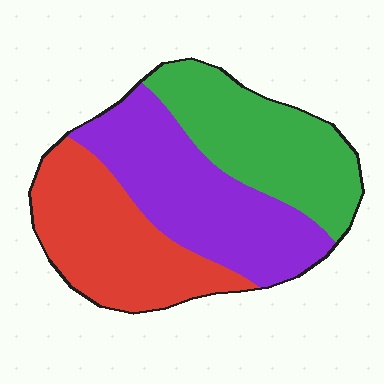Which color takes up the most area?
Purple, at roughly 35%.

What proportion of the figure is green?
Green takes up between a quarter and a half of the figure.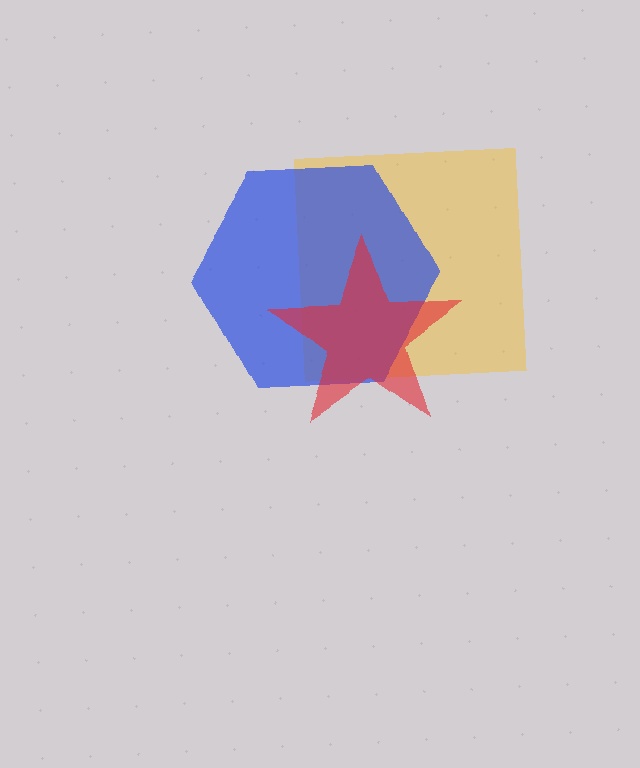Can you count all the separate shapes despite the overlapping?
Yes, there are 3 separate shapes.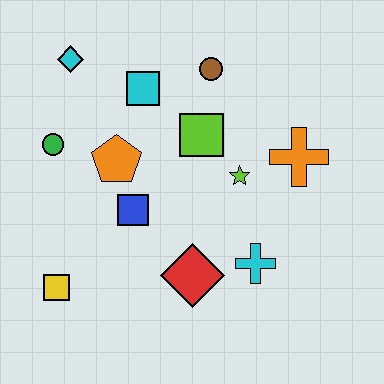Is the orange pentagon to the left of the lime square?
Yes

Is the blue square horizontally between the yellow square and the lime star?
Yes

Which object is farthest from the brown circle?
The yellow square is farthest from the brown circle.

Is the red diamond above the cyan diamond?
No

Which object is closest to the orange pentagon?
The blue square is closest to the orange pentagon.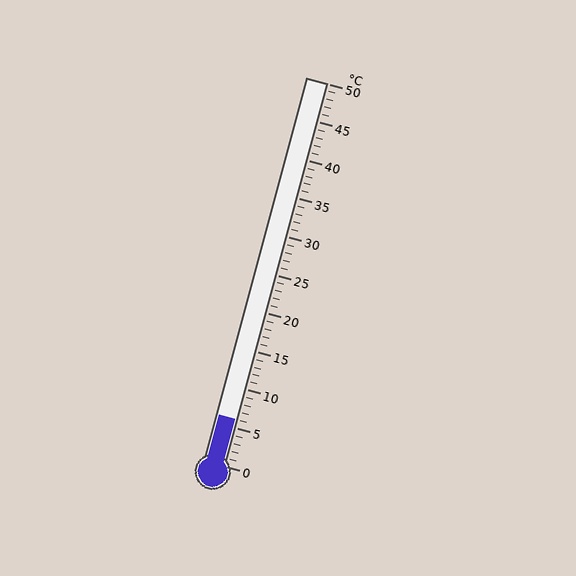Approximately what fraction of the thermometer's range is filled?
The thermometer is filled to approximately 10% of its range.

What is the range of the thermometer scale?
The thermometer scale ranges from 0°C to 50°C.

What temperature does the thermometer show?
The thermometer shows approximately 6°C.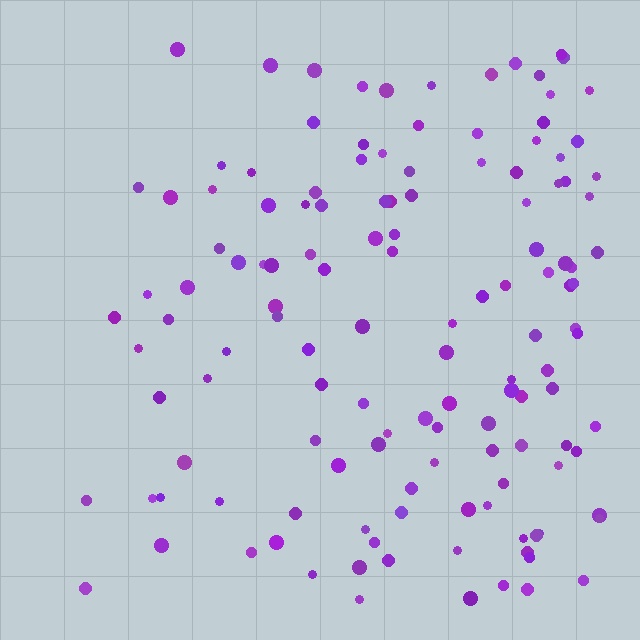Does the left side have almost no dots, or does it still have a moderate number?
Still a moderate number, just noticeably fewer than the right.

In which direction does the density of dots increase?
From left to right, with the right side densest.